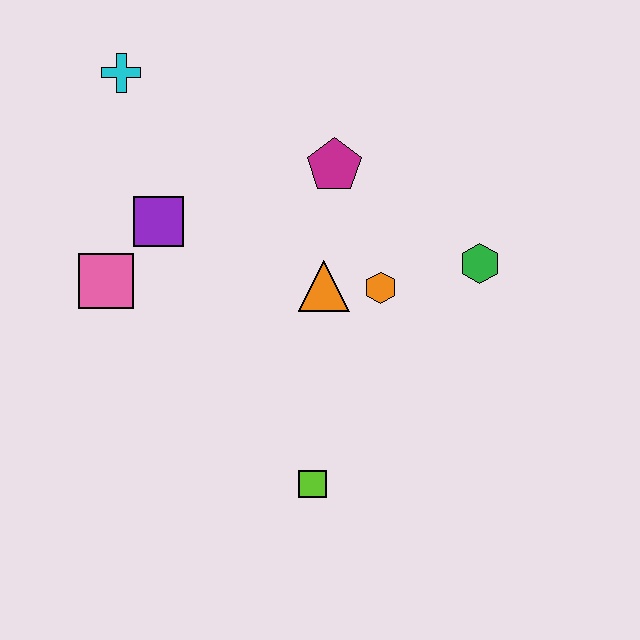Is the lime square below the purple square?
Yes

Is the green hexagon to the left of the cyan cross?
No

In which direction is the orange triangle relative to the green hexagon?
The orange triangle is to the left of the green hexagon.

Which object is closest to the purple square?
The pink square is closest to the purple square.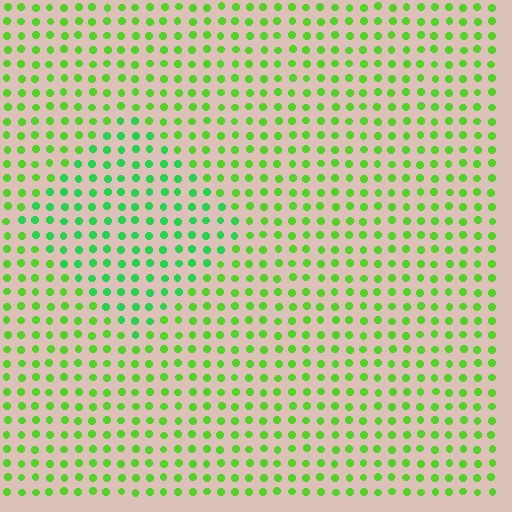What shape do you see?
I see a diamond.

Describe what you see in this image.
The image is filled with small lime elements in a uniform arrangement. A diamond-shaped region is visible where the elements are tinted to a slightly different hue, forming a subtle color boundary.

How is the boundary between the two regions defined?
The boundary is defined purely by a slight shift in hue (about 29 degrees). Spacing, size, and orientation are identical on both sides.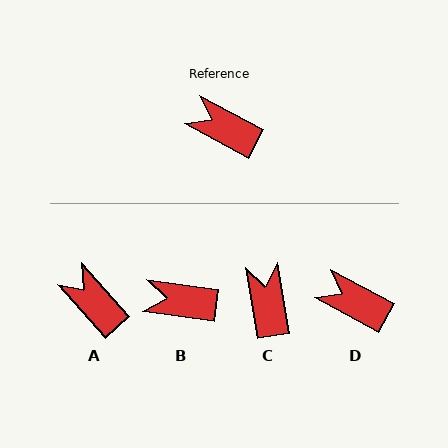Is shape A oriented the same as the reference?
No, it is off by about 20 degrees.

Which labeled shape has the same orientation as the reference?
D.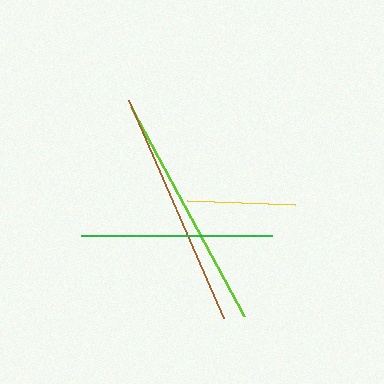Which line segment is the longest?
The lime line is the longest at approximately 238 pixels.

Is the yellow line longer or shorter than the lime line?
The lime line is longer than the yellow line.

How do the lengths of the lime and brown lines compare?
The lime and brown lines are approximately the same length.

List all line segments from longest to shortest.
From longest to shortest: lime, brown, green, yellow.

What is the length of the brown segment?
The brown segment is approximately 238 pixels long.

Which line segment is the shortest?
The yellow line is the shortest at approximately 109 pixels.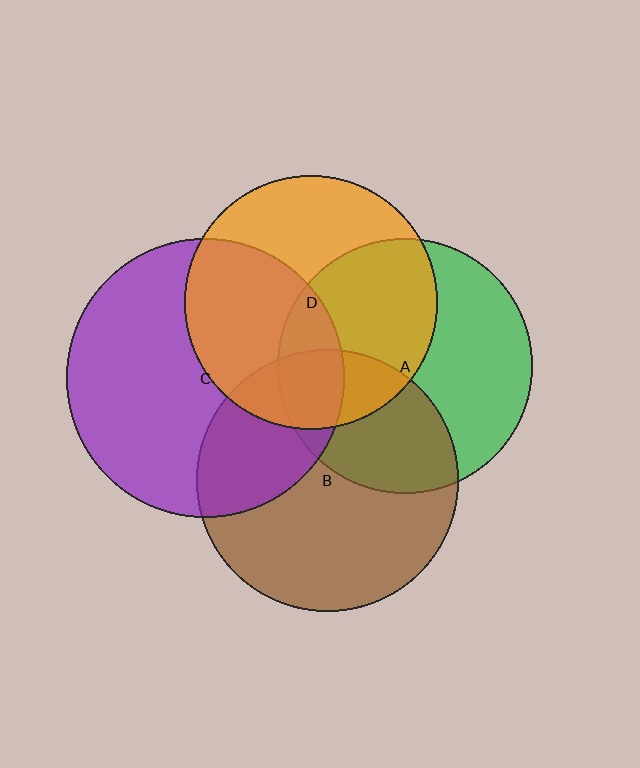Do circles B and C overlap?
Yes.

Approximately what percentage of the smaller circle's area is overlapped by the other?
Approximately 30%.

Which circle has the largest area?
Circle C (purple).